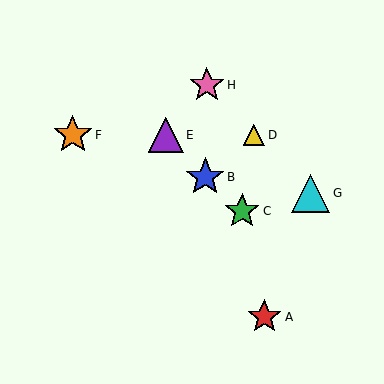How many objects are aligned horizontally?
3 objects (D, E, F) are aligned horizontally.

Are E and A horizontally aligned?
No, E is at y≈135 and A is at y≈317.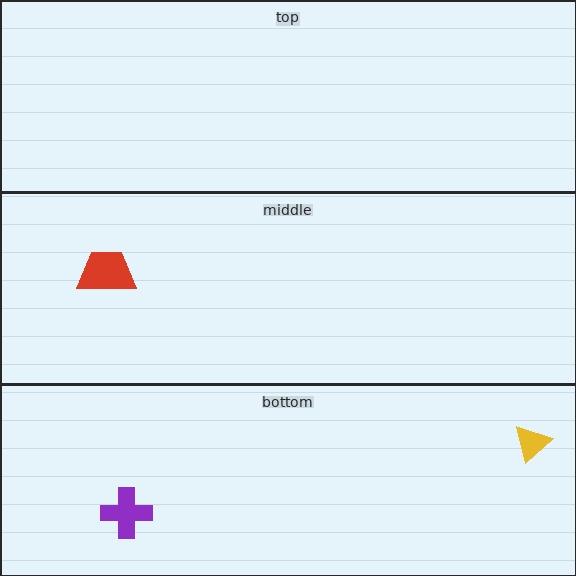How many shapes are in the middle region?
1.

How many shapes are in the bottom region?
2.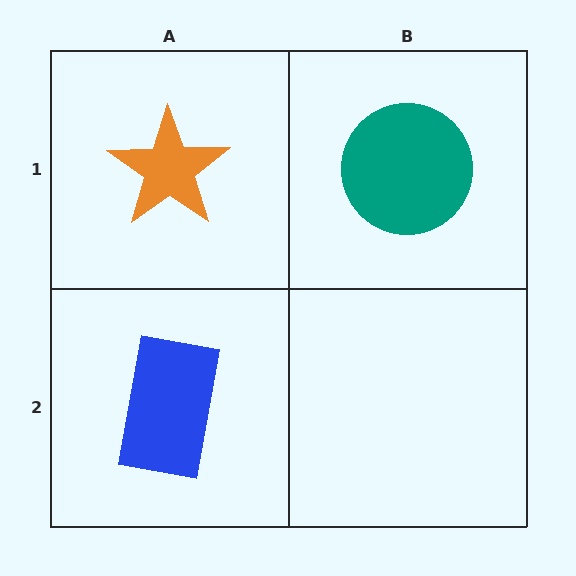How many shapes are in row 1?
2 shapes.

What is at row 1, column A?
An orange star.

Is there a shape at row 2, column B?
No, that cell is empty.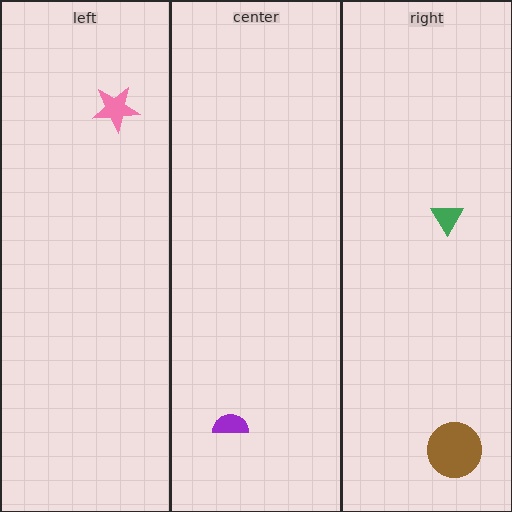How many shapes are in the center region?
1.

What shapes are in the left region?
The pink star.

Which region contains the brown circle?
The right region.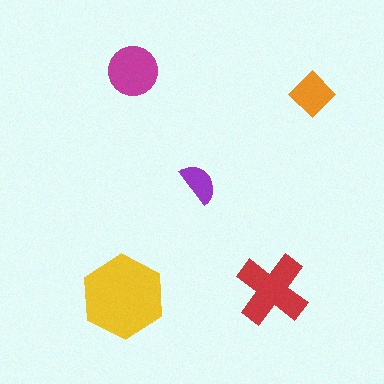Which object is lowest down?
The yellow hexagon is bottommost.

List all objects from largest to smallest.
The yellow hexagon, the red cross, the magenta circle, the orange diamond, the purple semicircle.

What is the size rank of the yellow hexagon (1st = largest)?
1st.